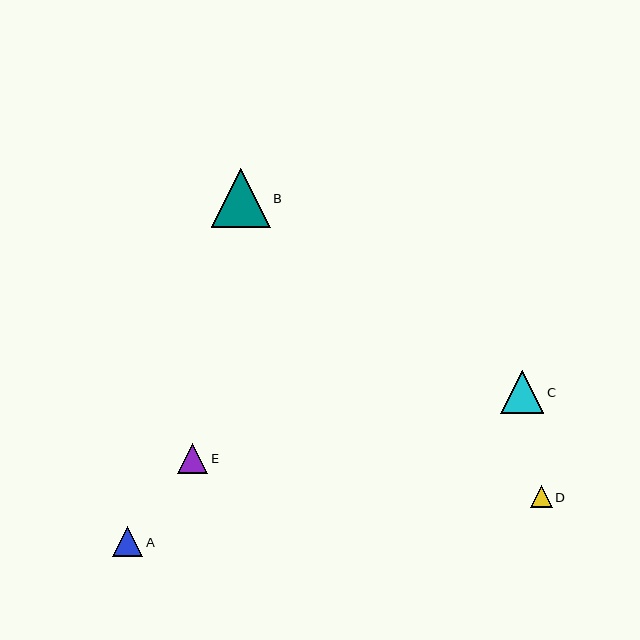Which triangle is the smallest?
Triangle D is the smallest with a size of approximately 22 pixels.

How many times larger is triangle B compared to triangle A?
Triangle B is approximately 2.0 times the size of triangle A.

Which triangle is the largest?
Triangle B is the largest with a size of approximately 59 pixels.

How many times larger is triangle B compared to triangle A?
Triangle B is approximately 2.0 times the size of triangle A.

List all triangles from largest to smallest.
From largest to smallest: B, C, A, E, D.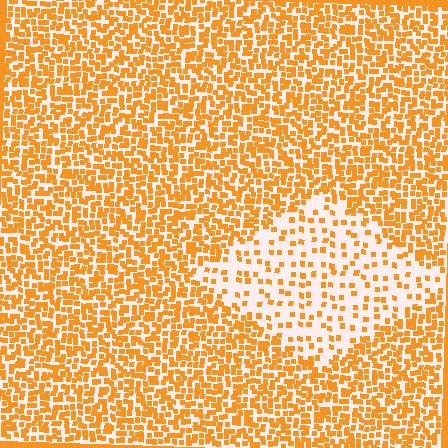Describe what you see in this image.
The image contains small orange elements arranged at two different densities. A diamond-shaped region is visible where the elements are less densely packed than the surrounding area.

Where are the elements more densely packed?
The elements are more densely packed outside the diamond boundary.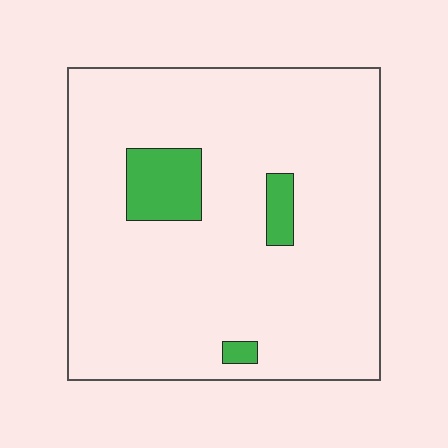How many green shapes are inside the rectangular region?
3.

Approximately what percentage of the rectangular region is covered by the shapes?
Approximately 10%.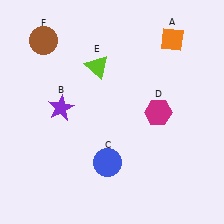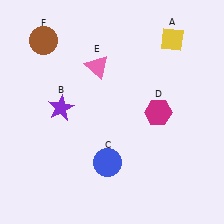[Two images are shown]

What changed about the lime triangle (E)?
In Image 1, E is lime. In Image 2, it changed to pink.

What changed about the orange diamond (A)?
In Image 1, A is orange. In Image 2, it changed to yellow.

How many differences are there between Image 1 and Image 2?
There are 2 differences between the two images.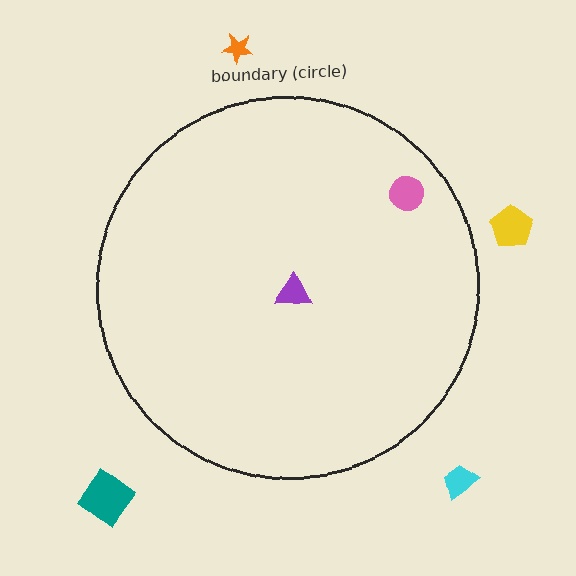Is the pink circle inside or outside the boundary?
Inside.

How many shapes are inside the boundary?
2 inside, 4 outside.